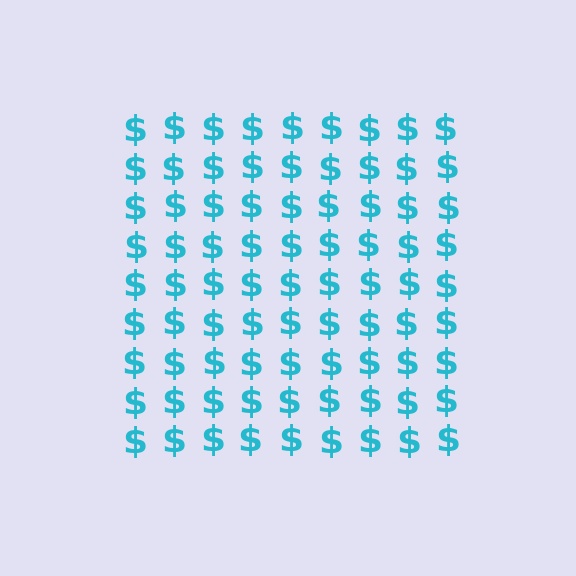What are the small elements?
The small elements are dollar signs.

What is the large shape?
The large shape is a square.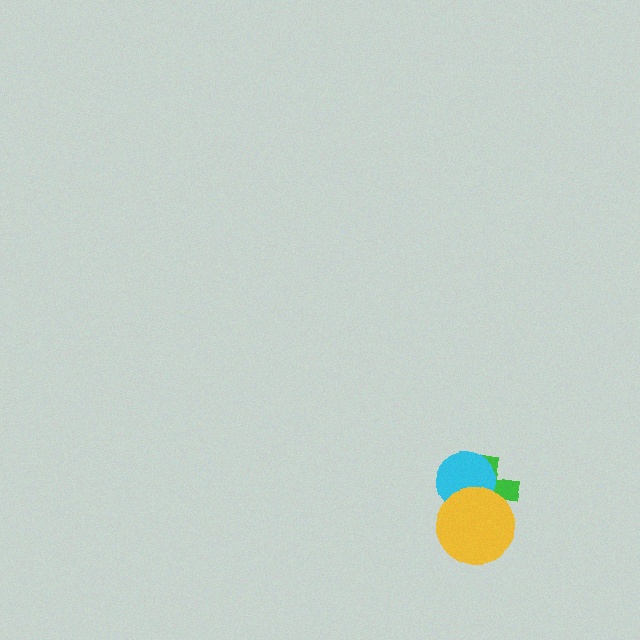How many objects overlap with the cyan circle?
2 objects overlap with the cyan circle.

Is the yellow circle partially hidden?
No, no other shape covers it.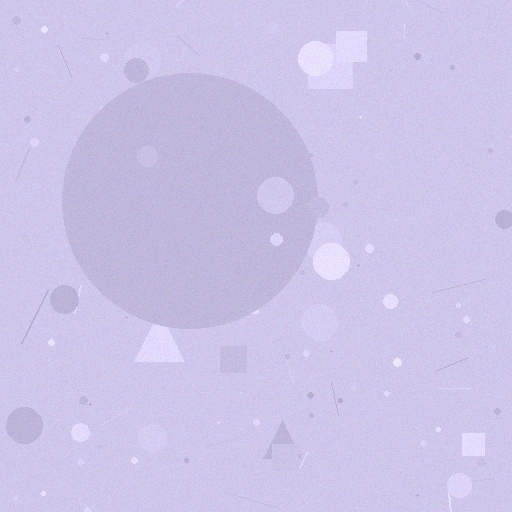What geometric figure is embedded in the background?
A circle is embedded in the background.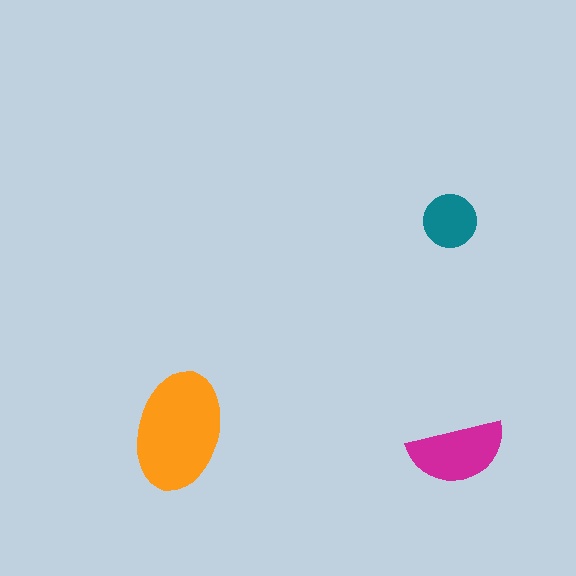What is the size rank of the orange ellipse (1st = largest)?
1st.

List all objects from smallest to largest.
The teal circle, the magenta semicircle, the orange ellipse.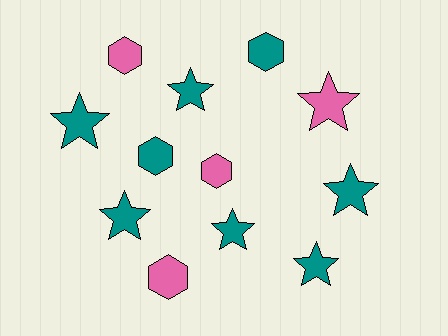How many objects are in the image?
There are 12 objects.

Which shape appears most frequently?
Star, with 7 objects.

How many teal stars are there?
There are 6 teal stars.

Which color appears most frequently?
Teal, with 8 objects.